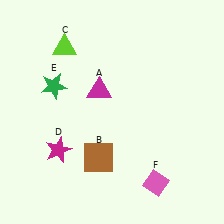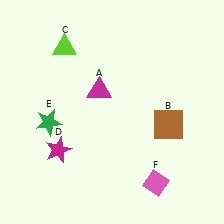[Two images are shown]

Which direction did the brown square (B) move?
The brown square (B) moved right.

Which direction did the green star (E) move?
The green star (E) moved down.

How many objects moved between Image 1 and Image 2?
2 objects moved between the two images.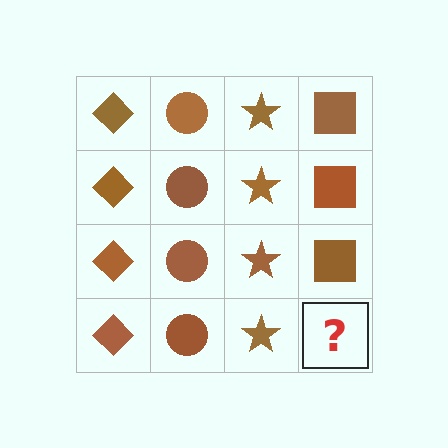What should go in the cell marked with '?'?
The missing cell should contain a brown square.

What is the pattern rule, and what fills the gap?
The rule is that each column has a consistent shape. The gap should be filled with a brown square.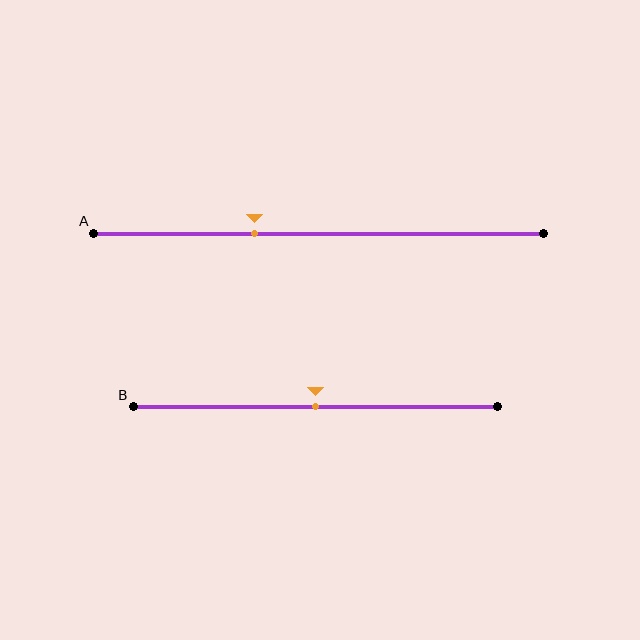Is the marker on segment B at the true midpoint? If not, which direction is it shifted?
Yes, the marker on segment B is at the true midpoint.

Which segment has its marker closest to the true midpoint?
Segment B has its marker closest to the true midpoint.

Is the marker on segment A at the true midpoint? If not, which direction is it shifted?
No, the marker on segment A is shifted to the left by about 14% of the segment length.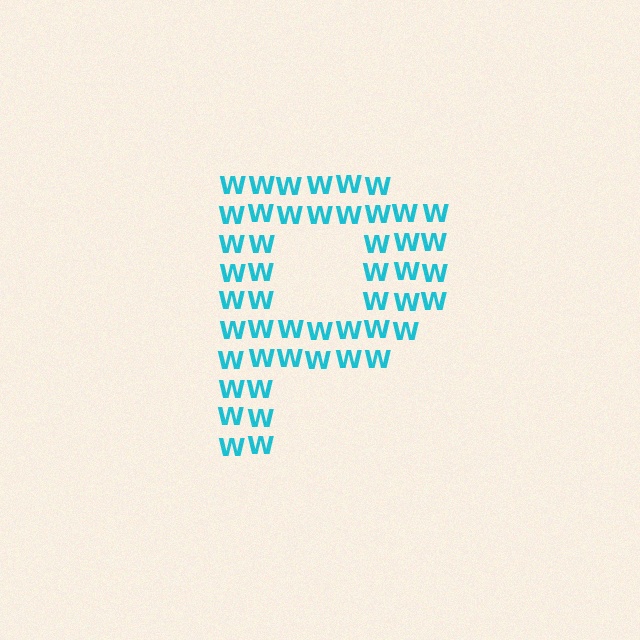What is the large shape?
The large shape is the letter P.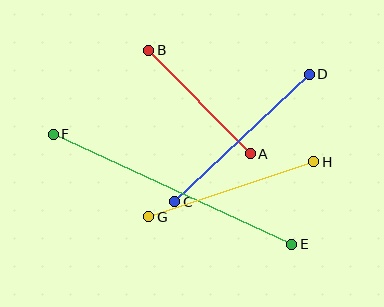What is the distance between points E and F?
The distance is approximately 263 pixels.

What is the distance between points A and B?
The distance is approximately 145 pixels.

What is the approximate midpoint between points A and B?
The midpoint is at approximately (199, 102) pixels.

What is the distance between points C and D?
The distance is approximately 185 pixels.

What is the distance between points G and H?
The distance is approximately 174 pixels.